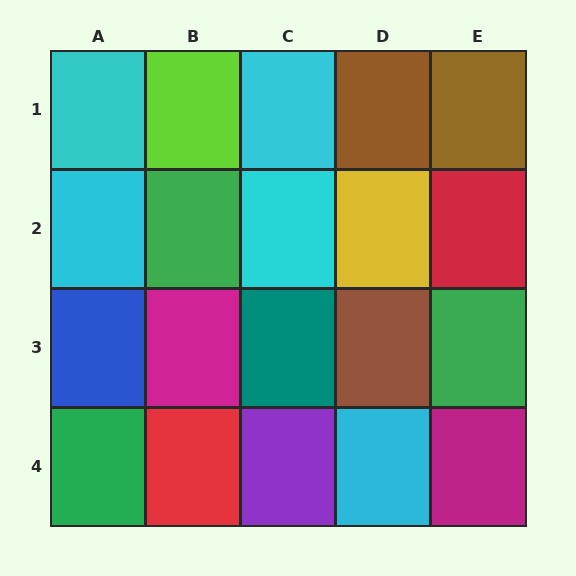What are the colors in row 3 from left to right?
Blue, magenta, teal, brown, green.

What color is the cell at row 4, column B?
Red.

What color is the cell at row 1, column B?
Lime.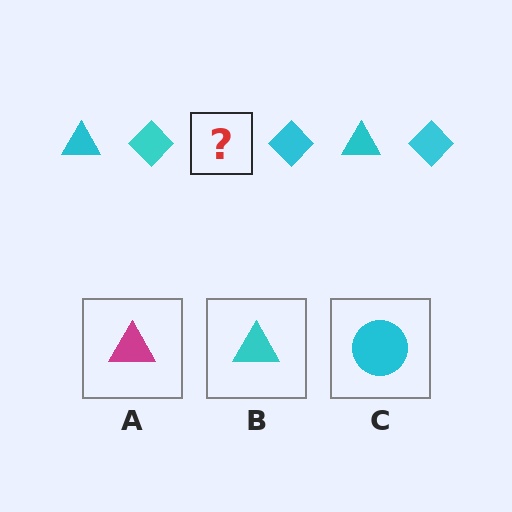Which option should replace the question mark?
Option B.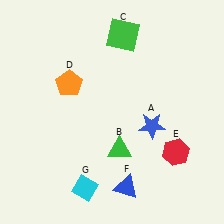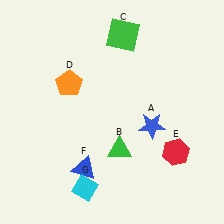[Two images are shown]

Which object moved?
The blue triangle (F) moved left.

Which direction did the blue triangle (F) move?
The blue triangle (F) moved left.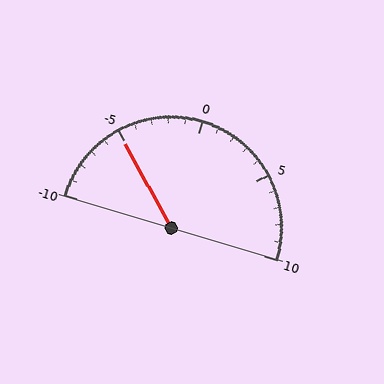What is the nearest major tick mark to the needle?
The nearest major tick mark is -5.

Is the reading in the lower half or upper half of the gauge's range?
The reading is in the lower half of the range (-10 to 10).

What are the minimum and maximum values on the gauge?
The gauge ranges from -10 to 10.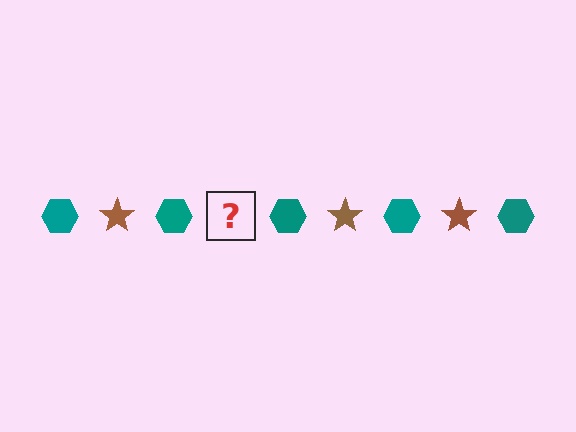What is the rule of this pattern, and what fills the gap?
The rule is that the pattern alternates between teal hexagon and brown star. The gap should be filled with a brown star.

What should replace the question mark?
The question mark should be replaced with a brown star.